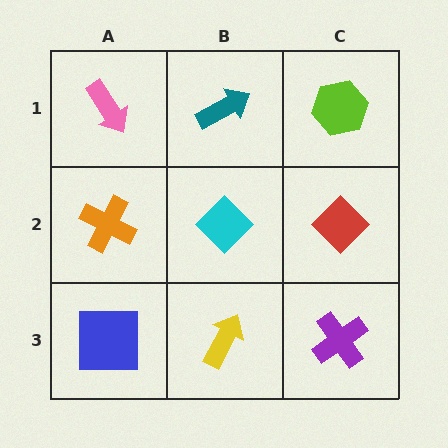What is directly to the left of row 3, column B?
A blue square.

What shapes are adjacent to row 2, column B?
A teal arrow (row 1, column B), a yellow arrow (row 3, column B), an orange cross (row 2, column A), a red diamond (row 2, column C).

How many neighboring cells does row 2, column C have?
3.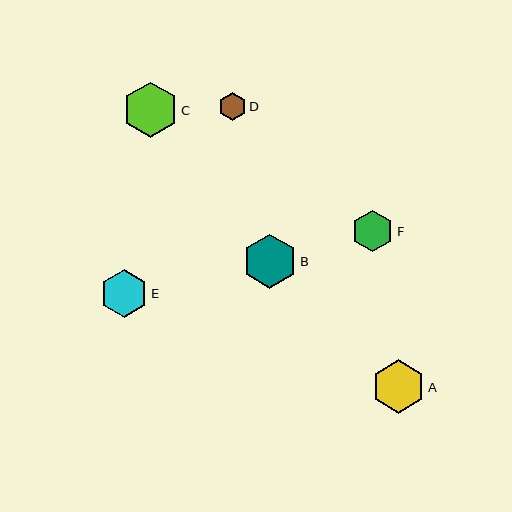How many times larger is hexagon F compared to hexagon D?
Hexagon F is approximately 1.5 times the size of hexagon D.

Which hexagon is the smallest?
Hexagon D is the smallest with a size of approximately 27 pixels.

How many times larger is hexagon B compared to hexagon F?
Hexagon B is approximately 1.3 times the size of hexagon F.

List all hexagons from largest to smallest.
From largest to smallest: C, B, A, E, F, D.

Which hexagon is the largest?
Hexagon C is the largest with a size of approximately 55 pixels.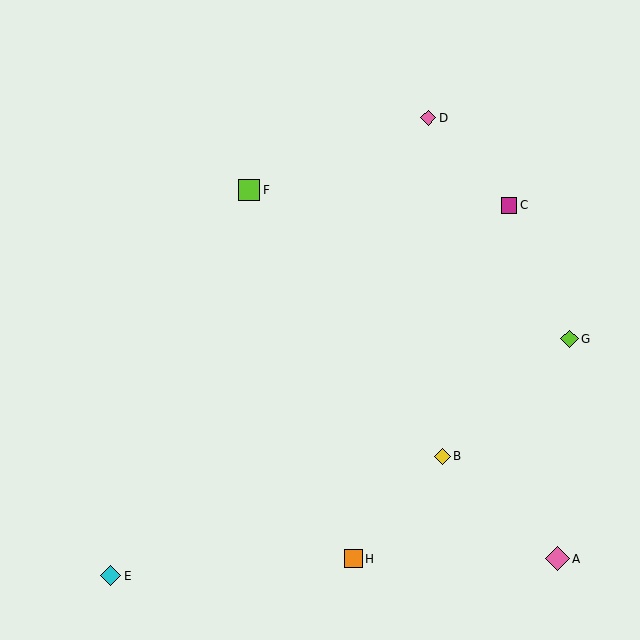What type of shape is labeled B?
Shape B is a yellow diamond.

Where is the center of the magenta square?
The center of the magenta square is at (509, 205).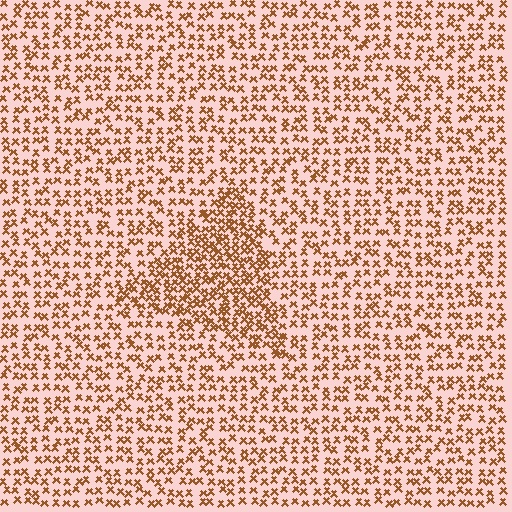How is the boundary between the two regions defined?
The boundary is defined by a change in element density (approximately 1.8x ratio). All elements are the same color, size, and shape.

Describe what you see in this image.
The image contains small brown elements arranged at two different densities. A triangle-shaped region is visible where the elements are more densely packed than the surrounding area.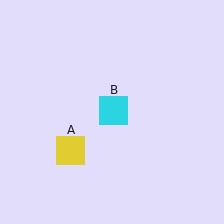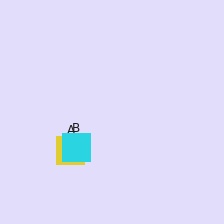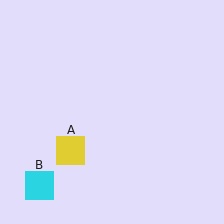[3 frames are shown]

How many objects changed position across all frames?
1 object changed position: cyan square (object B).